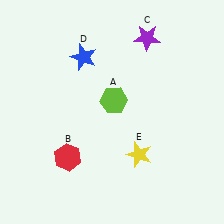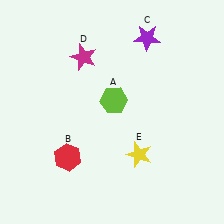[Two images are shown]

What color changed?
The star (D) changed from blue in Image 1 to magenta in Image 2.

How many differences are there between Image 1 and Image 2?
There is 1 difference between the two images.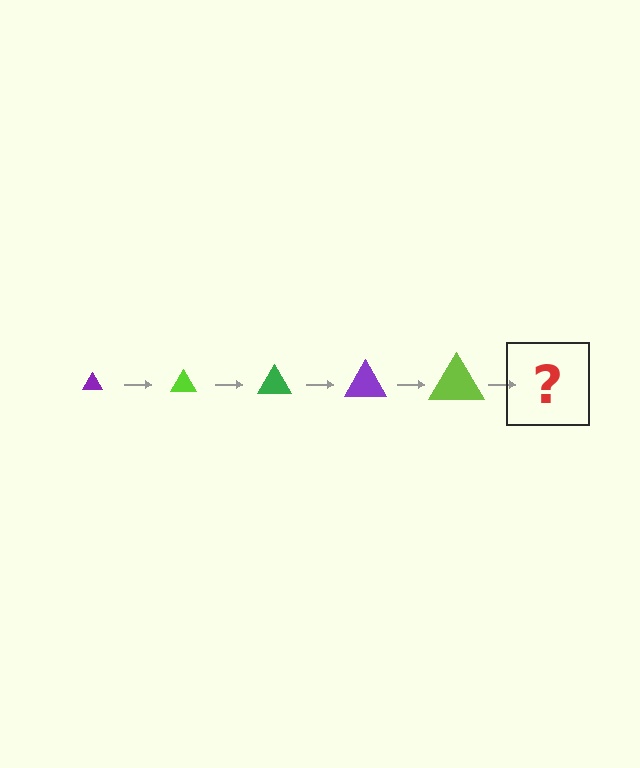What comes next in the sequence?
The next element should be a green triangle, larger than the previous one.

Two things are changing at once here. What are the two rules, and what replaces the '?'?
The two rules are that the triangle grows larger each step and the color cycles through purple, lime, and green. The '?' should be a green triangle, larger than the previous one.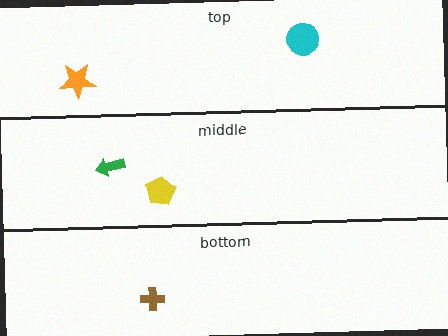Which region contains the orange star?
The top region.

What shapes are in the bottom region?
The brown cross.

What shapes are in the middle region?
The yellow pentagon, the green arrow.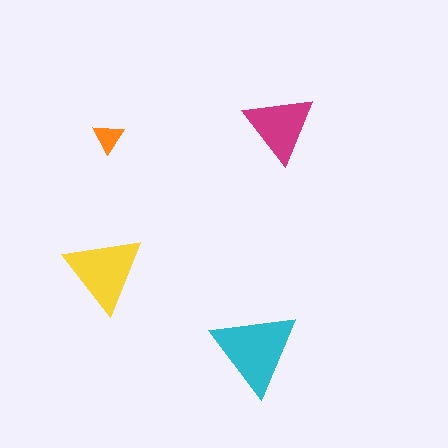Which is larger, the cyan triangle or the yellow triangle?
The cyan one.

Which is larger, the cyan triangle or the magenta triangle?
The cyan one.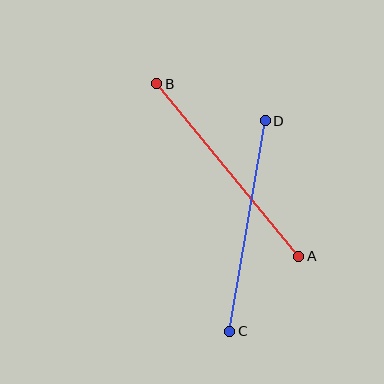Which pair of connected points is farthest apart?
Points A and B are farthest apart.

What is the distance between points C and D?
The distance is approximately 213 pixels.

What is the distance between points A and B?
The distance is approximately 223 pixels.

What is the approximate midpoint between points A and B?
The midpoint is at approximately (228, 170) pixels.